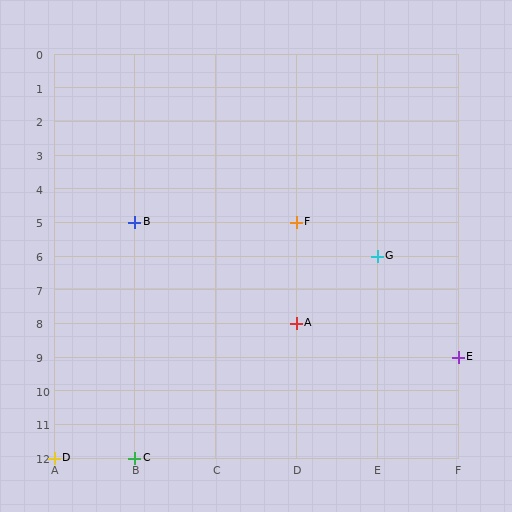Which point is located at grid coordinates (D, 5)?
Point F is at (D, 5).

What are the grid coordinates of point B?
Point B is at grid coordinates (B, 5).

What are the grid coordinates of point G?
Point G is at grid coordinates (E, 6).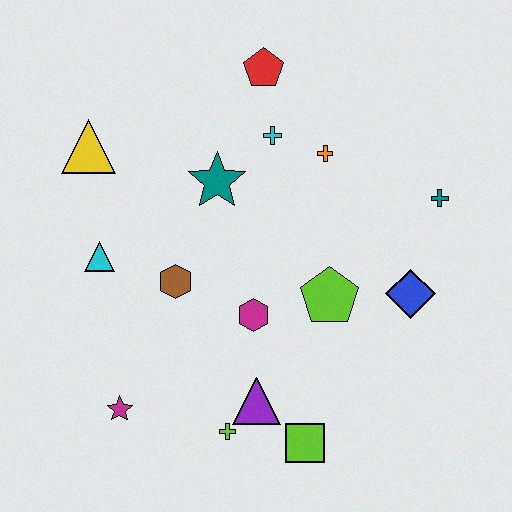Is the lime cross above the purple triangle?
No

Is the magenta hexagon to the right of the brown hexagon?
Yes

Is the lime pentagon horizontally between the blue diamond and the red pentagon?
Yes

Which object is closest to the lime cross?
The purple triangle is closest to the lime cross.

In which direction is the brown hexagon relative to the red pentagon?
The brown hexagon is below the red pentagon.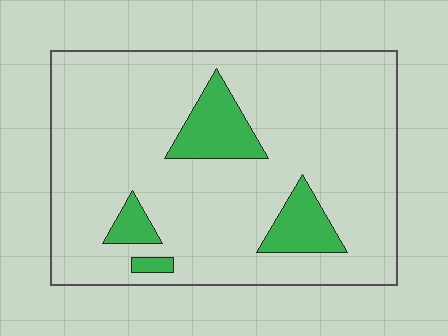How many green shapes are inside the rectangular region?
4.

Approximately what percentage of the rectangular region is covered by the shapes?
Approximately 15%.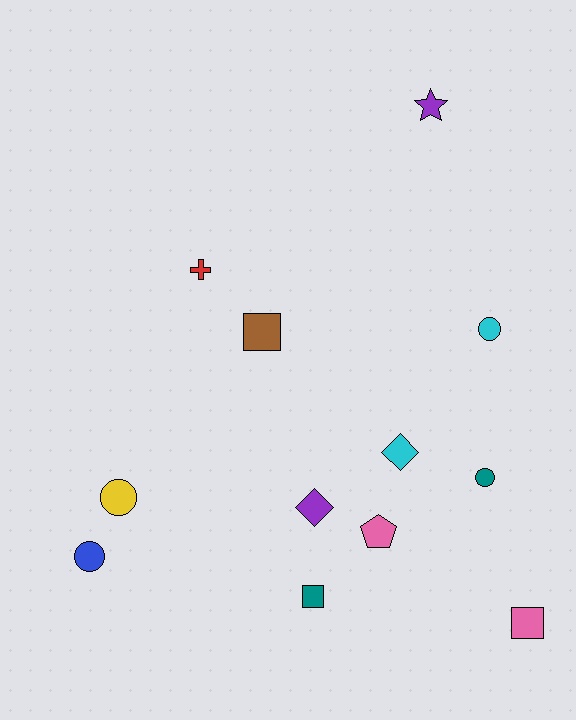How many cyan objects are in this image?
There are 2 cyan objects.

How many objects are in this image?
There are 12 objects.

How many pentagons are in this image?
There is 1 pentagon.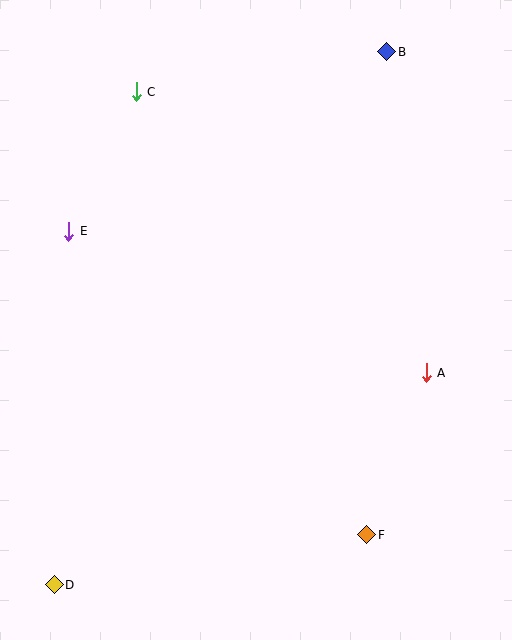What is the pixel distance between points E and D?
The distance between E and D is 354 pixels.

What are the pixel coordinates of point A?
Point A is at (426, 373).